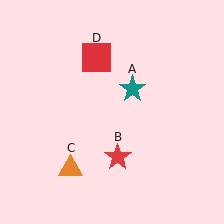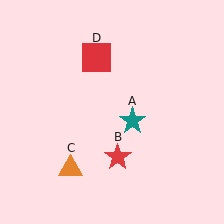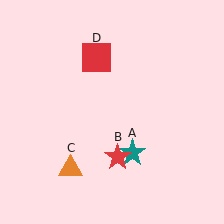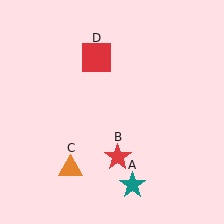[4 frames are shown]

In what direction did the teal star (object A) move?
The teal star (object A) moved down.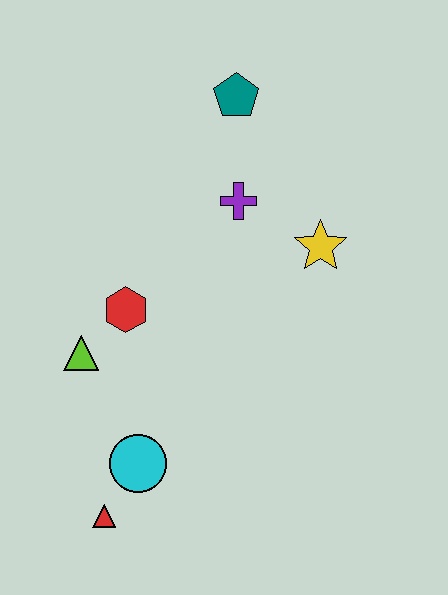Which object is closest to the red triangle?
The cyan circle is closest to the red triangle.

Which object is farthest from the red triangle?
The teal pentagon is farthest from the red triangle.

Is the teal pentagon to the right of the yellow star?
No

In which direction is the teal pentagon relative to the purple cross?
The teal pentagon is above the purple cross.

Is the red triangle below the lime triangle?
Yes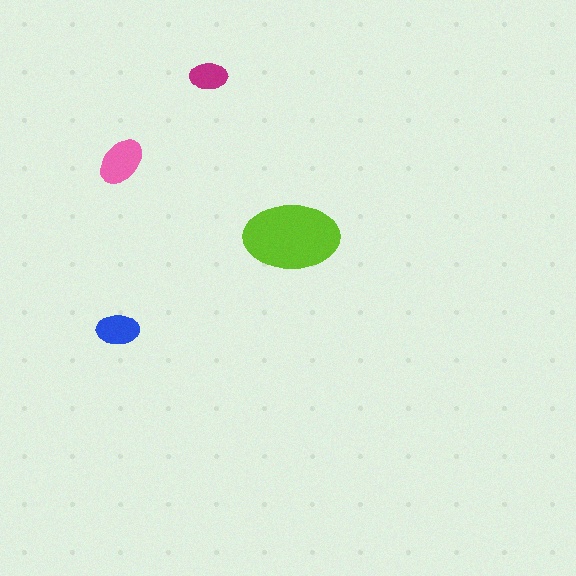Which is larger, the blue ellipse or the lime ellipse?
The lime one.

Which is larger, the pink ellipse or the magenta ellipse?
The pink one.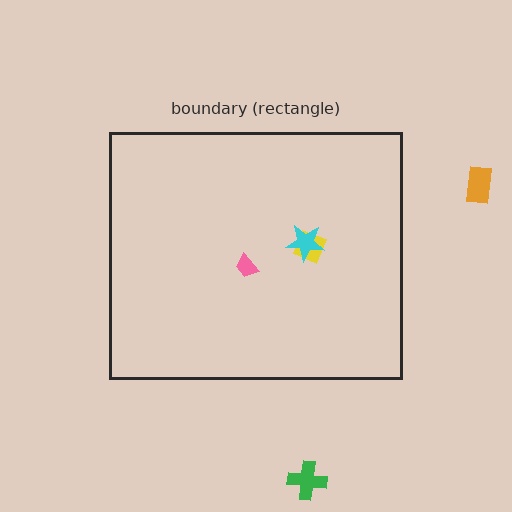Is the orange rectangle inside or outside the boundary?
Outside.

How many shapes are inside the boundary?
3 inside, 2 outside.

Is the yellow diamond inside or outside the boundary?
Inside.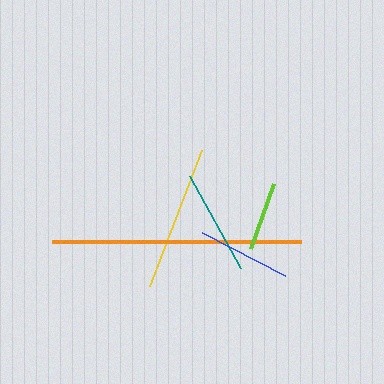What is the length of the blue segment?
The blue segment is approximately 94 pixels long.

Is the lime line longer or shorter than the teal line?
The teal line is longer than the lime line.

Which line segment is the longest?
The orange line is the longest at approximately 249 pixels.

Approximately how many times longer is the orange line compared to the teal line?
The orange line is approximately 2.4 times the length of the teal line.